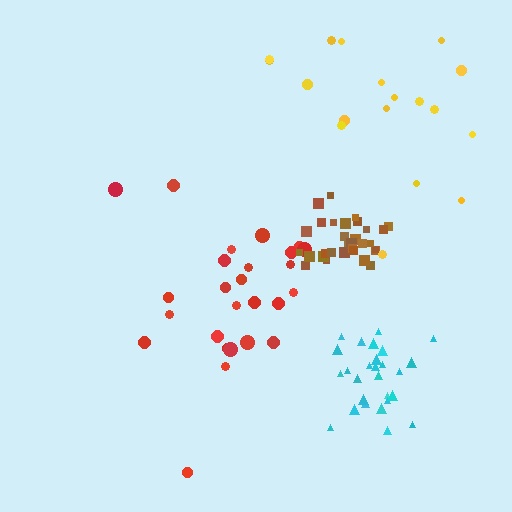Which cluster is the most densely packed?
Brown.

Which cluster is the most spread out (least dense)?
Yellow.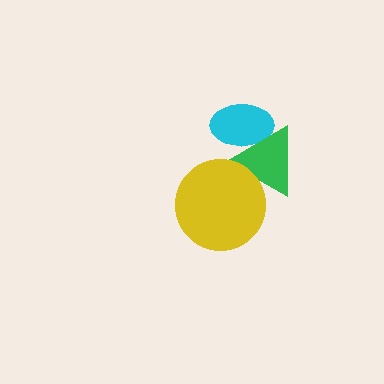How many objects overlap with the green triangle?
2 objects overlap with the green triangle.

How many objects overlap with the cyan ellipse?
1 object overlaps with the cyan ellipse.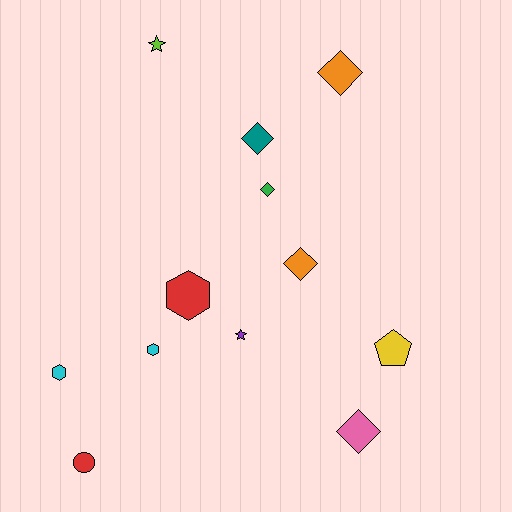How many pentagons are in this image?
There is 1 pentagon.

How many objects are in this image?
There are 12 objects.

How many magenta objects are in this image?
There are no magenta objects.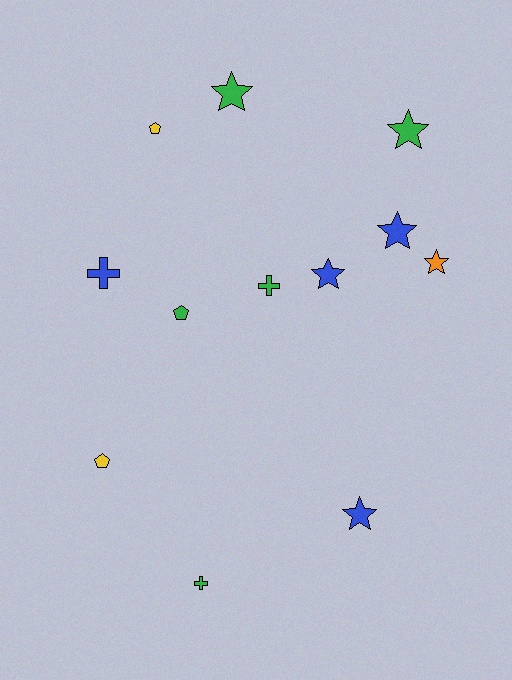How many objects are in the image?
There are 12 objects.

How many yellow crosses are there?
There are no yellow crosses.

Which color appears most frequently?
Green, with 5 objects.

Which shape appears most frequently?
Star, with 6 objects.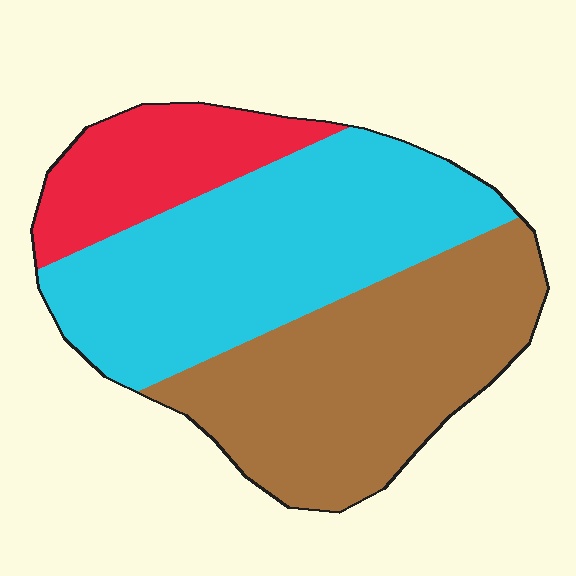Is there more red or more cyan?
Cyan.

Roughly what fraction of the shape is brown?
Brown takes up between a quarter and a half of the shape.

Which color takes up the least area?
Red, at roughly 15%.